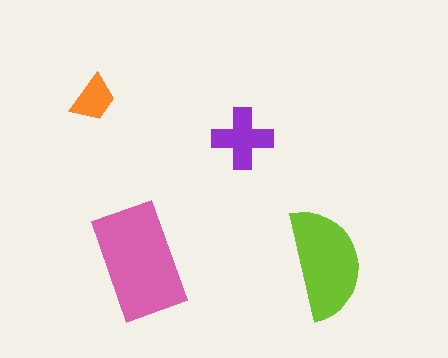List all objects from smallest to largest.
The orange trapezoid, the purple cross, the lime semicircle, the pink rectangle.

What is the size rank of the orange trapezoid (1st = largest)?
4th.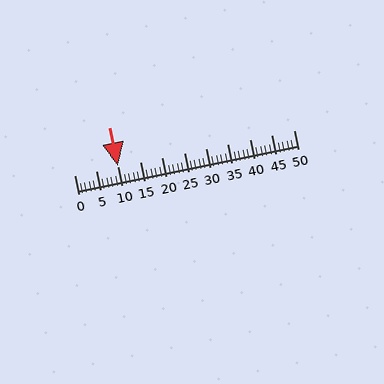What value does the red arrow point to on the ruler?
The red arrow points to approximately 10.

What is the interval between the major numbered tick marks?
The major tick marks are spaced 5 units apart.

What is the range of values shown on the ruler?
The ruler shows values from 0 to 50.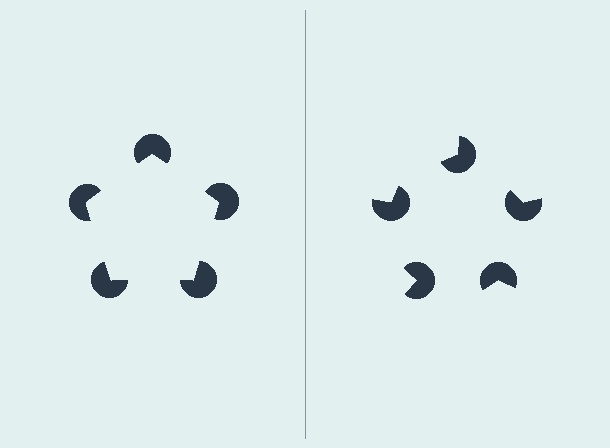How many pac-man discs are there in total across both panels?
10 — 5 on each side.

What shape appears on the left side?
An illusory pentagon.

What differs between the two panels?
The pac-man discs are positioned identically on both sides; only the wedge orientations differ. On the left they align to a pentagon; on the right they are misaligned.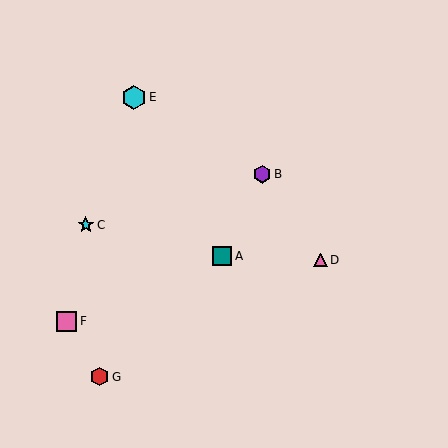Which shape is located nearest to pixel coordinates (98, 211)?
The cyan star (labeled C) at (86, 225) is nearest to that location.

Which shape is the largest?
The cyan hexagon (labeled E) is the largest.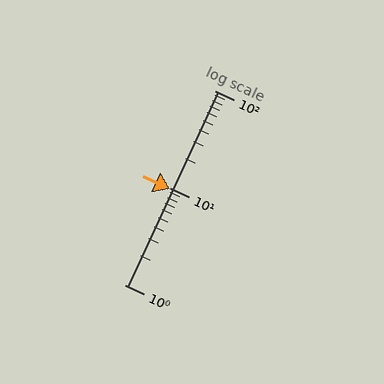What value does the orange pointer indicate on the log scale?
The pointer indicates approximately 9.6.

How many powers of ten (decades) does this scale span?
The scale spans 2 decades, from 1 to 100.